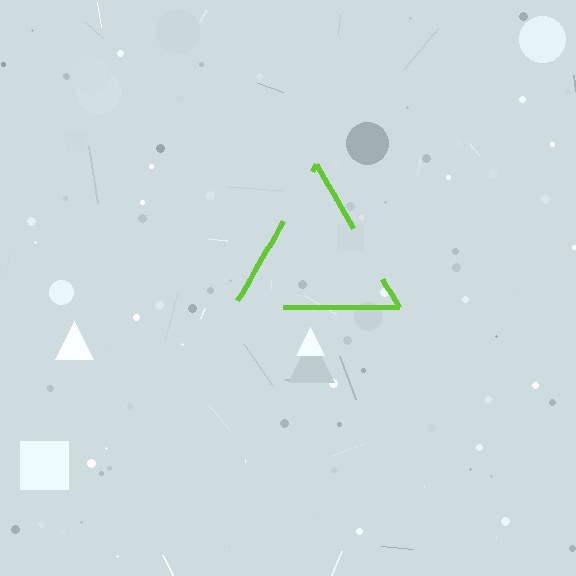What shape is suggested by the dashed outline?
The dashed outline suggests a triangle.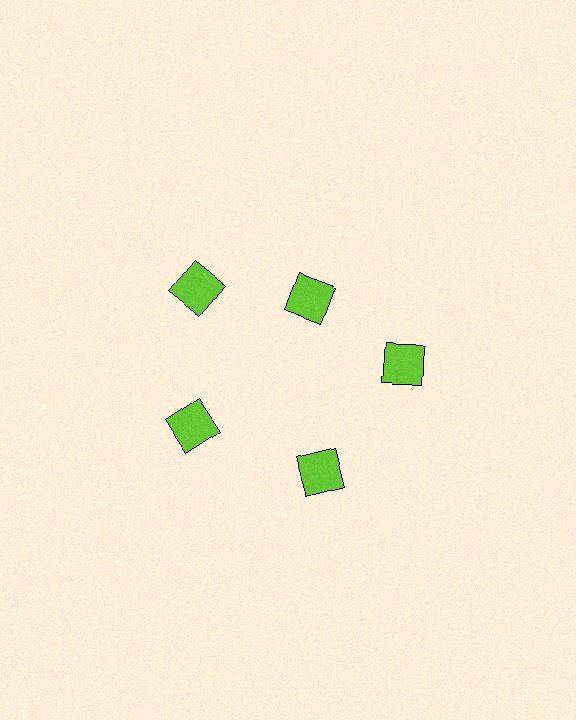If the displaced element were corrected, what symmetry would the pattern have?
It would have 5-fold rotational symmetry — the pattern would map onto itself every 72 degrees.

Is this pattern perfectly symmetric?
No. The 5 lime squares are arranged in a ring, but one element near the 1 o'clock position is pulled inward toward the center, breaking the 5-fold rotational symmetry.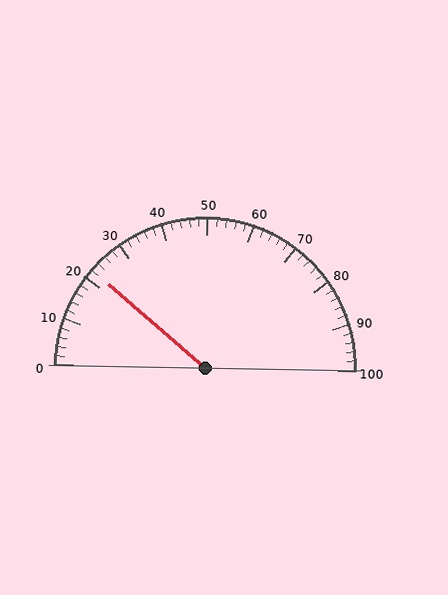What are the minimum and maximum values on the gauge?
The gauge ranges from 0 to 100.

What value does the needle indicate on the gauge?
The needle indicates approximately 22.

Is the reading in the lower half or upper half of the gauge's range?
The reading is in the lower half of the range (0 to 100).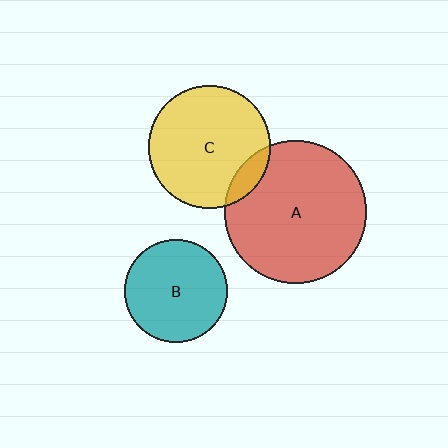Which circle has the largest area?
Circle A (red).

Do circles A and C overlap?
Yes.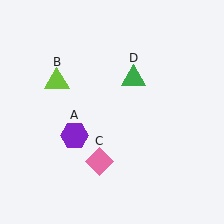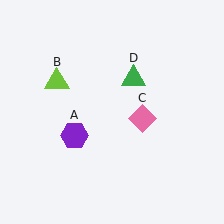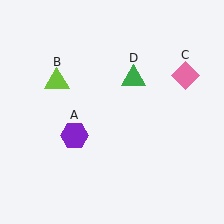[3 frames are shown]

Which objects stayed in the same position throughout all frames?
Purple hexagon (object A) and lime triangle (object B) and green triangle (object D) remained stationary.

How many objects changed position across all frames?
1 object changed position: pink diamond (object C).